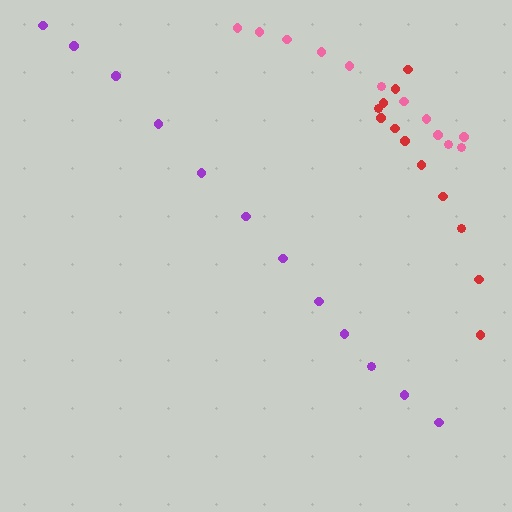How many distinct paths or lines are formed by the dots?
There are 3 distinct paths.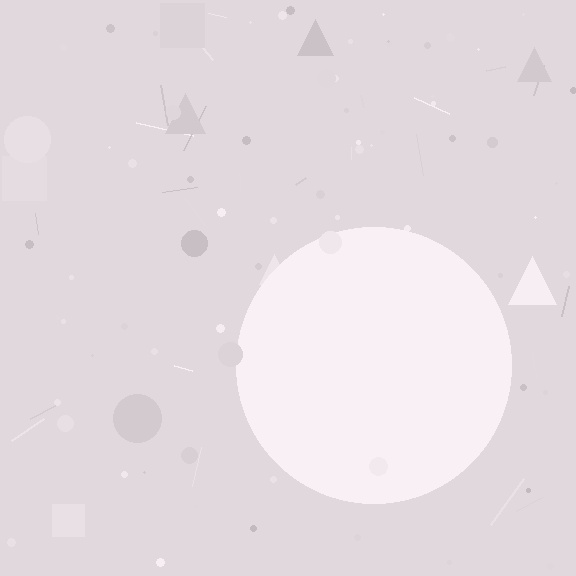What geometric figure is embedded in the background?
A circle is embedded in the background.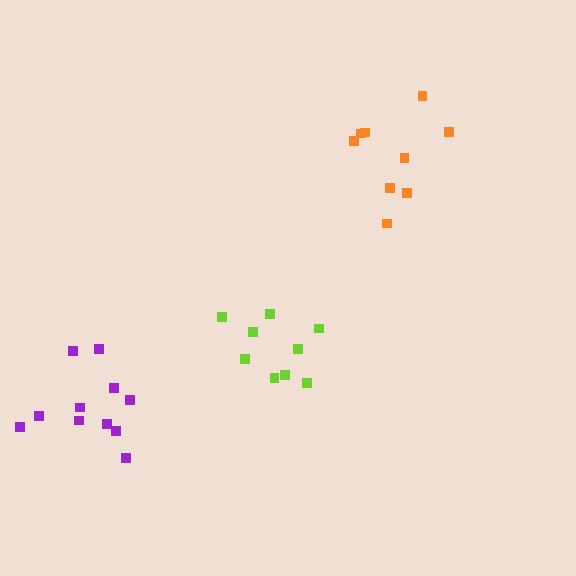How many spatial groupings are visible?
There are 3 spatial groupings.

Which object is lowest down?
The purple cluster is bottommost.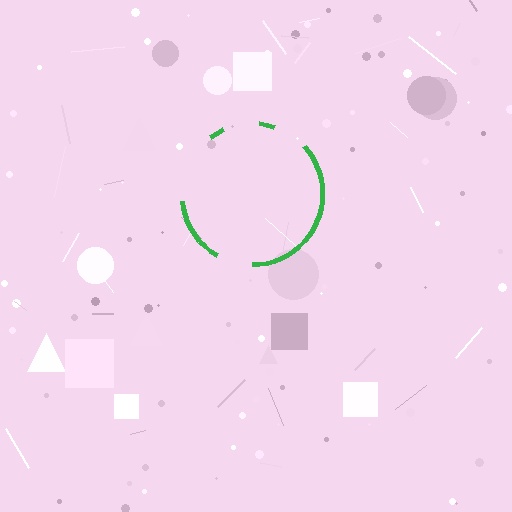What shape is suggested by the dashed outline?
The dashed outline suggests a circle.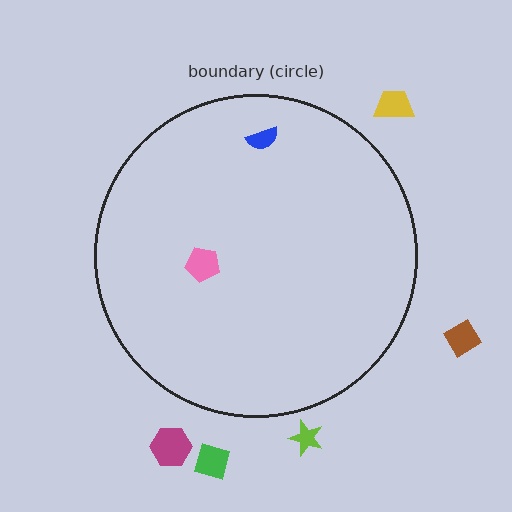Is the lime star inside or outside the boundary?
Outside.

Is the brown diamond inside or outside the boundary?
Outside.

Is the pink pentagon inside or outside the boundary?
Inside.